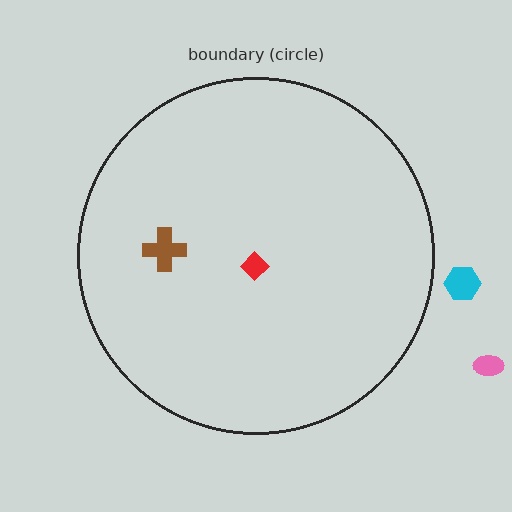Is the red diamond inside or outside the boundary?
Inside.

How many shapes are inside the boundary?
2 inside, 2 outside.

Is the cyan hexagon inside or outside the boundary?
Outside.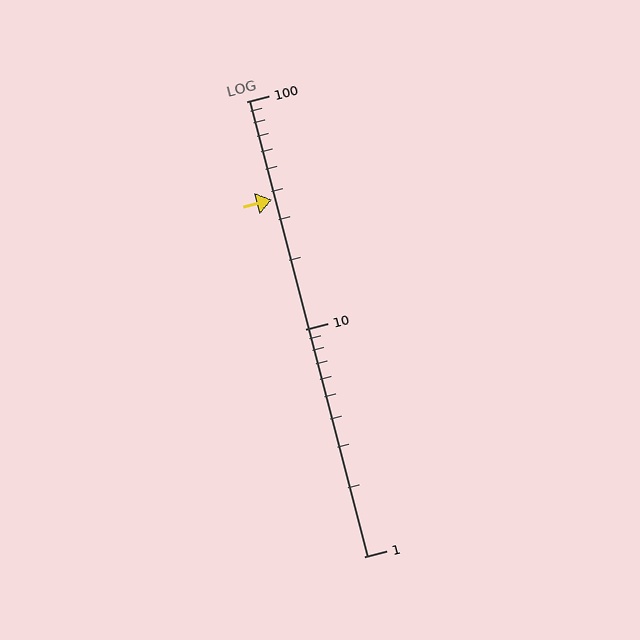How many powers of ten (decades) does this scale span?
The scale spans 2 decades, from 1 to 100.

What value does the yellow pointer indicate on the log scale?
The pointer indicates approximately 37.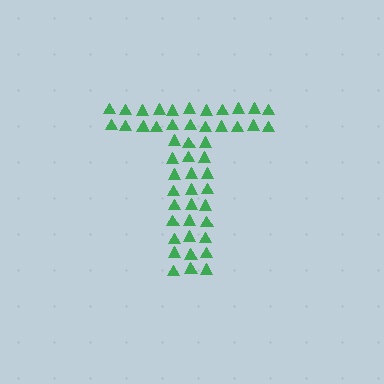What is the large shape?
The large shape is the letter T.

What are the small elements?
The small elements are triangles.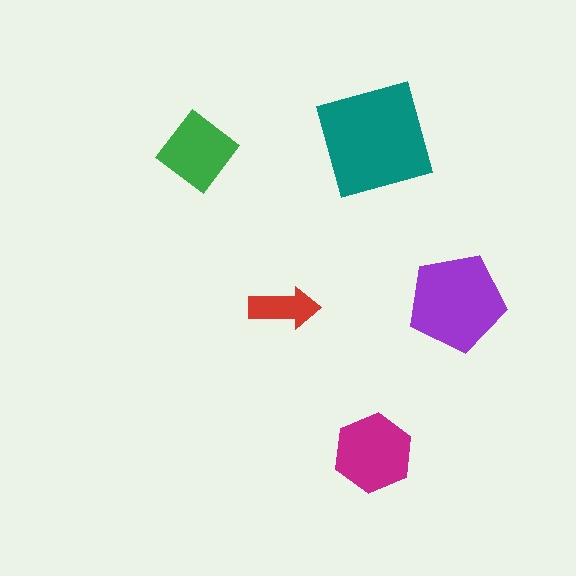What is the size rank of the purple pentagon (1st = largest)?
2nd.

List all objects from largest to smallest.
The teal square, the purple pentagon, the magenta hexagon, the green diamond, the red arrow.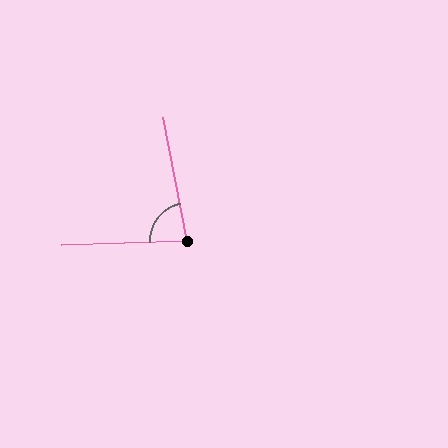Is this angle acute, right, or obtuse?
It is acute.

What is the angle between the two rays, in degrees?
Approximately 81 degrees.